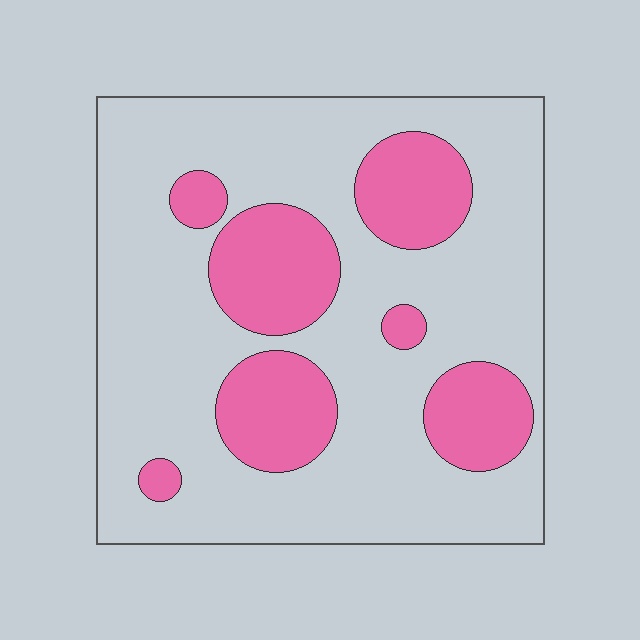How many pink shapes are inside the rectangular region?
7.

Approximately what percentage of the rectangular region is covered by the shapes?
Approximately 25%.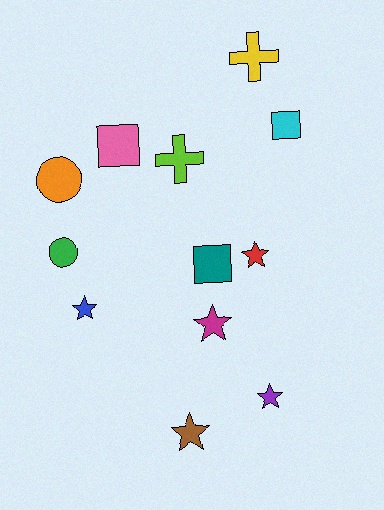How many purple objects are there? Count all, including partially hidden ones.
There is 1 purple object.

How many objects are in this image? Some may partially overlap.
There are 12 objects.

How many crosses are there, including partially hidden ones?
There are 2 crosses.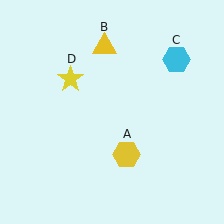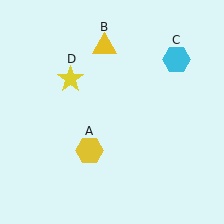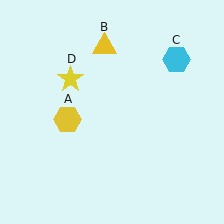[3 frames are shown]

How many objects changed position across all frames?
1 object changed position: yellow hexagon (object A).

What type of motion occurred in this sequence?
The yellow hexagon (object A) rotated clockwise around the center of the scene.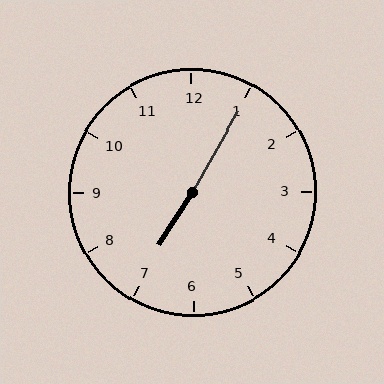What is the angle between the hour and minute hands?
Approximately 178 degrees.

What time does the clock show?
7:05.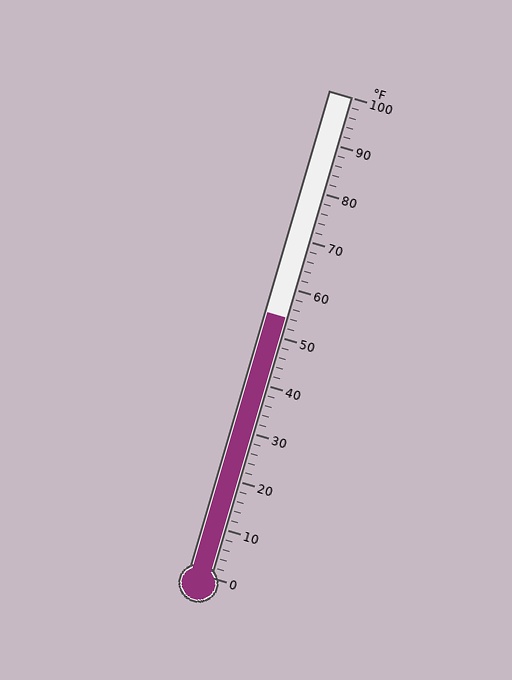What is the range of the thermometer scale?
The thermometer scale ranges from 0°F to 100°F.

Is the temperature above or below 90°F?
The temperature is below 90°F.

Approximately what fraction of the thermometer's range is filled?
The thermometer is filled to approximately 55% of its range.